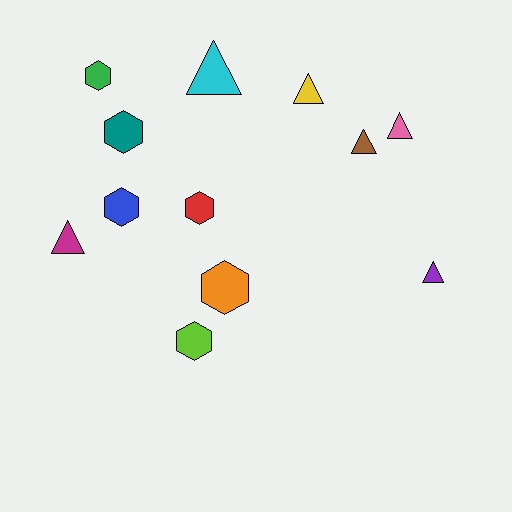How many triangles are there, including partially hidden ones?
There are 6 triangles.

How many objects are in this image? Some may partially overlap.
There are 12 objects.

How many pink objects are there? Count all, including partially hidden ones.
There is 1 pink object.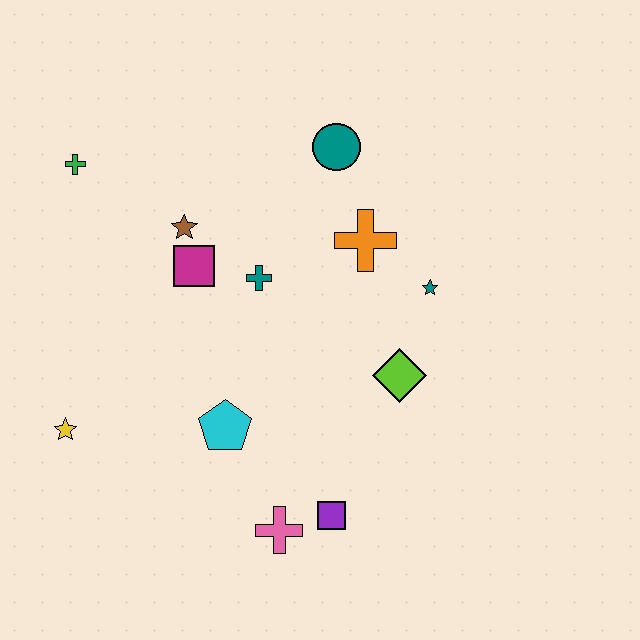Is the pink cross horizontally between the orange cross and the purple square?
No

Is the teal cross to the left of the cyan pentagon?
No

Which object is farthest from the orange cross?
The yellow star is farthest from the orange cross.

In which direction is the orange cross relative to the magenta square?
The orange cross is to the right of the magenta square.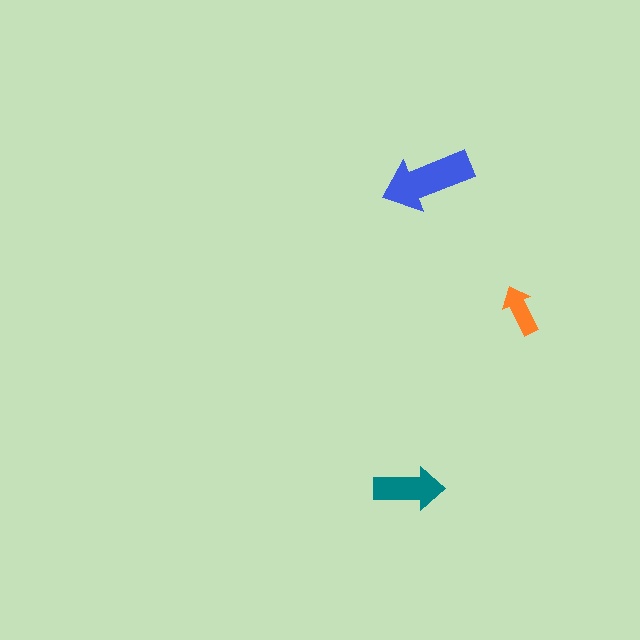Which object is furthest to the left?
The teal arrow is leftmost.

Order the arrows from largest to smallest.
the blue one, the teal one, the orange one.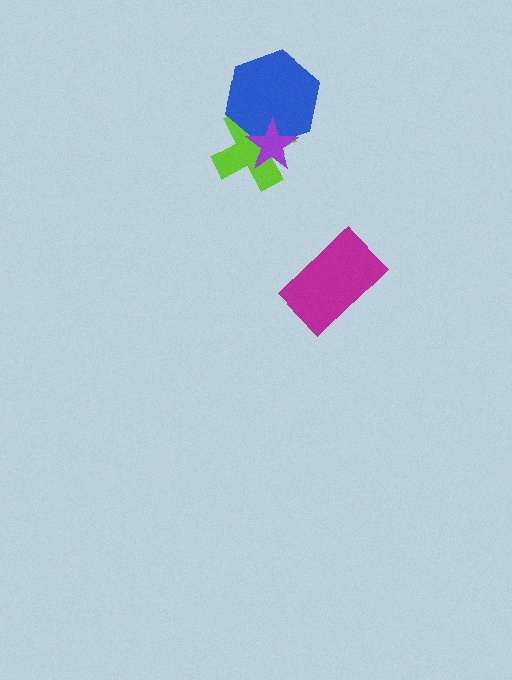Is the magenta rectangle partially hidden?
No, no other shape covers it.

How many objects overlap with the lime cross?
2 objects overlap with the lime cross.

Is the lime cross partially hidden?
Yes, it is partially covered by another shape.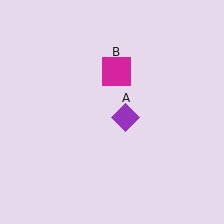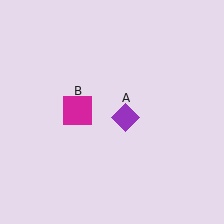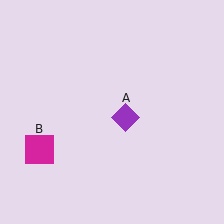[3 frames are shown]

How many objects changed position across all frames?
1 object changed position: magenta square (object B).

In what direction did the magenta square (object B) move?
The magenta square (object B) moved down and to the left.